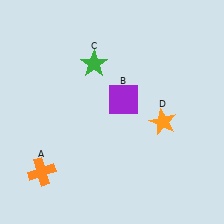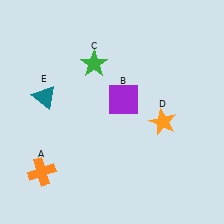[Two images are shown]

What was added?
A teal triangle (E) was added in Image 2.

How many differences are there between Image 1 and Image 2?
There is 1 difference between the two images.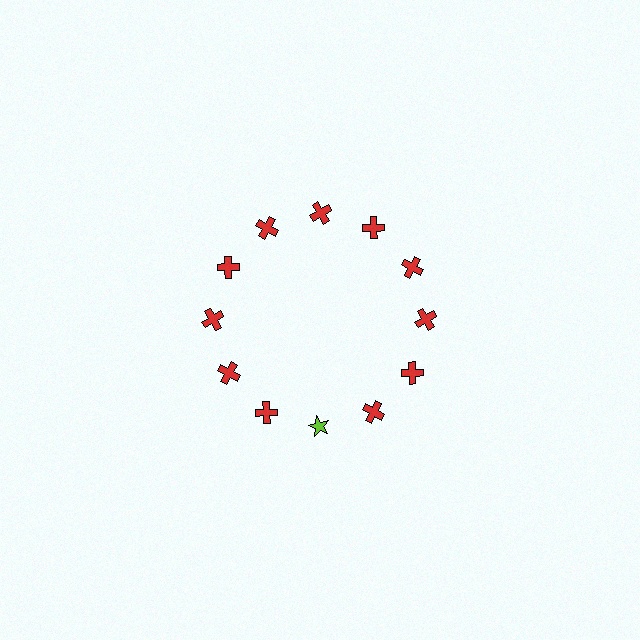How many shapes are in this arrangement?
There are 12 shapes arranged in a ring pattern.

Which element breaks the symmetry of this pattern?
The lime star at roughly the 6 o'clock position breaks the symmetry. All other shapes are red crosses.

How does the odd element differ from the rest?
It differs in both color (lime instead of red) and shape (star instead of cross).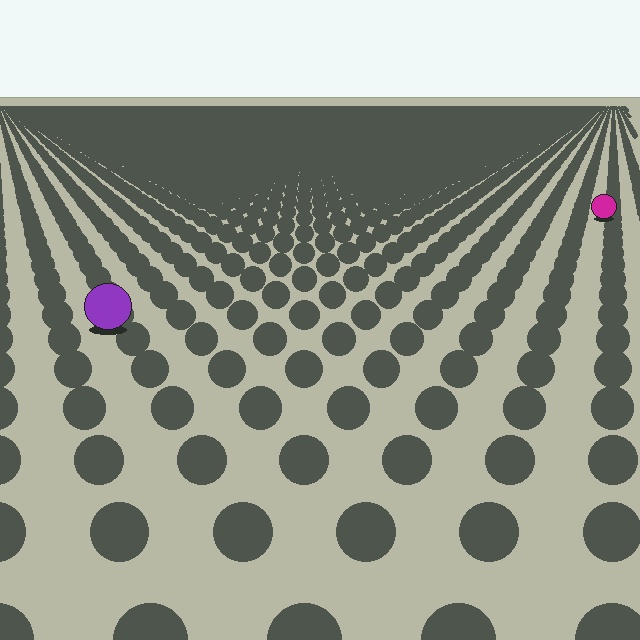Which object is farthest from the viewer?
The magenta circle is farthest from the viewer. It appears smaller and the ground texture around it is denser.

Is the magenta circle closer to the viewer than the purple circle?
No. The purple circle is closer — you can tell from the texture gradient: the ground texture is coarser near it.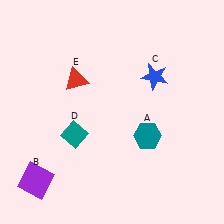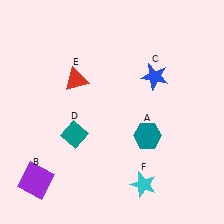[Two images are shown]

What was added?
A cyan star (F) was added in Image 2.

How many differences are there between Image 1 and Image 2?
There is 1 difference between the two images.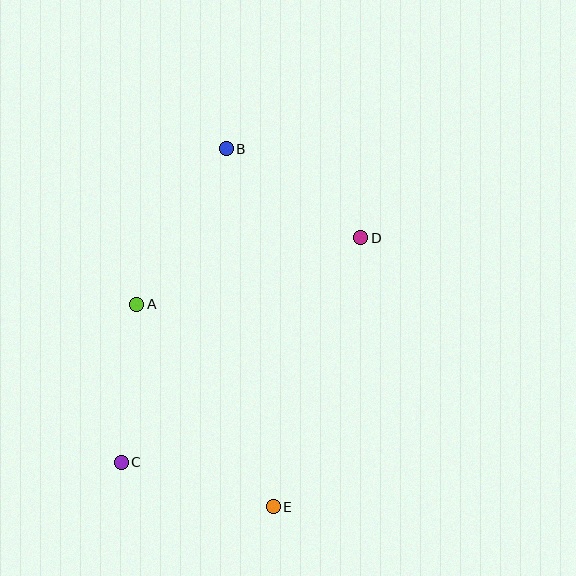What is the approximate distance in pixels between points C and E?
The distance between C and E is approximately 159 pixels.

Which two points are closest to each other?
Points A and C are closest to each other.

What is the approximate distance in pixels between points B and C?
The distance between B and C is approximately 330 pixels.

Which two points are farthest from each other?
Points B and E are farthest from each other.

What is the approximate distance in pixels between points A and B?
The distance between A and B is approximately 180 pixels.